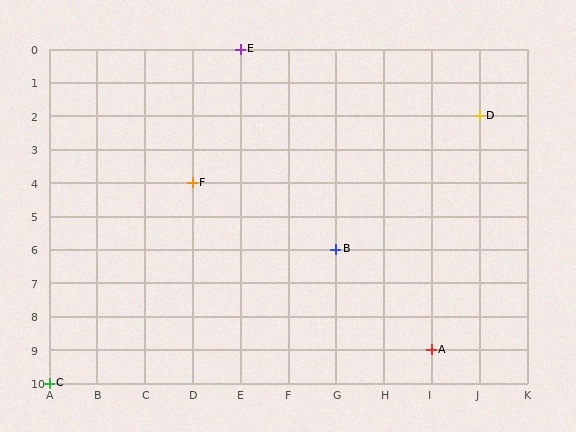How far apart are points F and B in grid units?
Points F and B are 3 columns and 2 rows apart (about 3.6 grid units diagonally).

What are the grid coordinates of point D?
Point D is at grid coordinates (J, 2).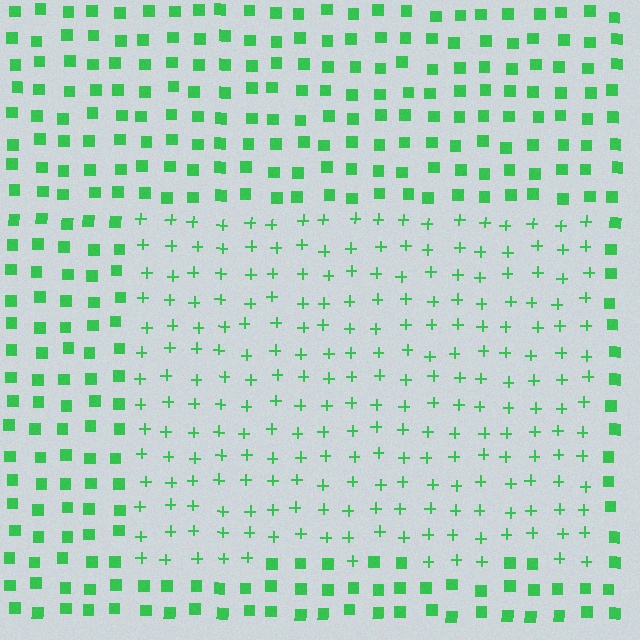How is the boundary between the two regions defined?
The boundary is defined by a change in element shape: plus signs inside vs. squares outside. All elements share the same color and spacing.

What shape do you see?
I see a rectangle.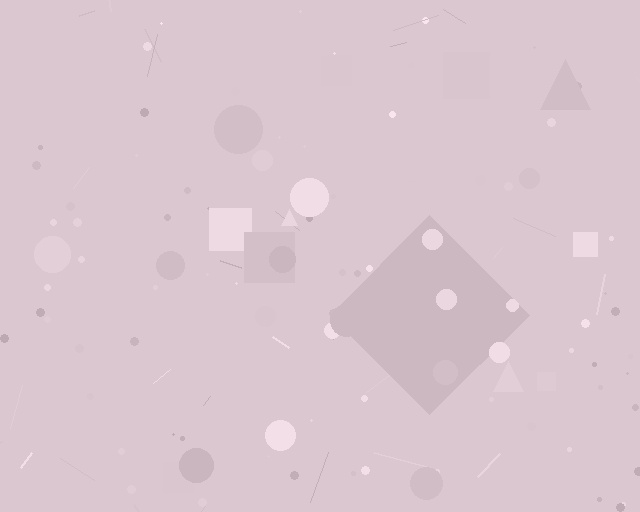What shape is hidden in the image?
A diamond is hidden in the image.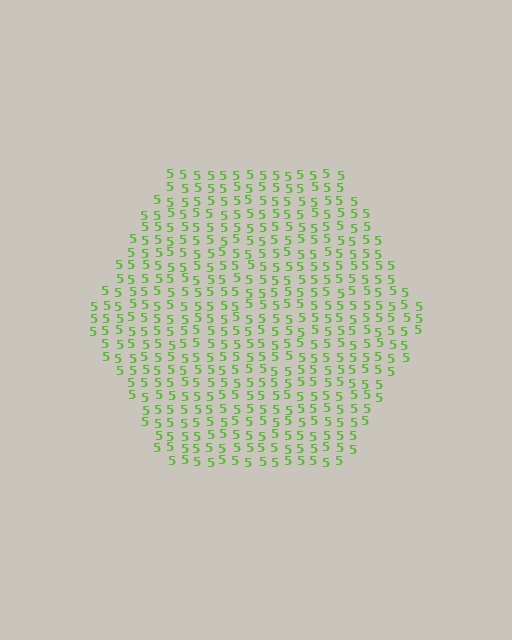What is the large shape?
The large shape is a hexagon.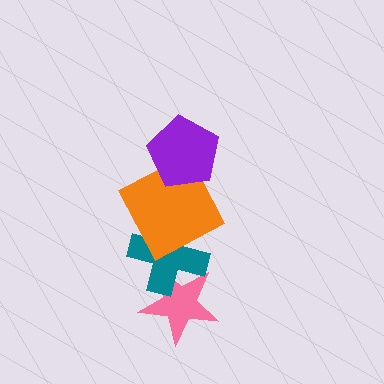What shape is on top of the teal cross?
The orange square is on top of the teal cross.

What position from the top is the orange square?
The orange square is 2nd from the top.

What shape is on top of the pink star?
The teal cross is on top of the pink star.